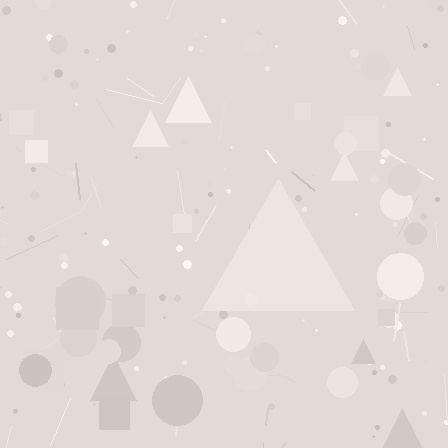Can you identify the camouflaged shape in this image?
The camouflaged shape is a triangle.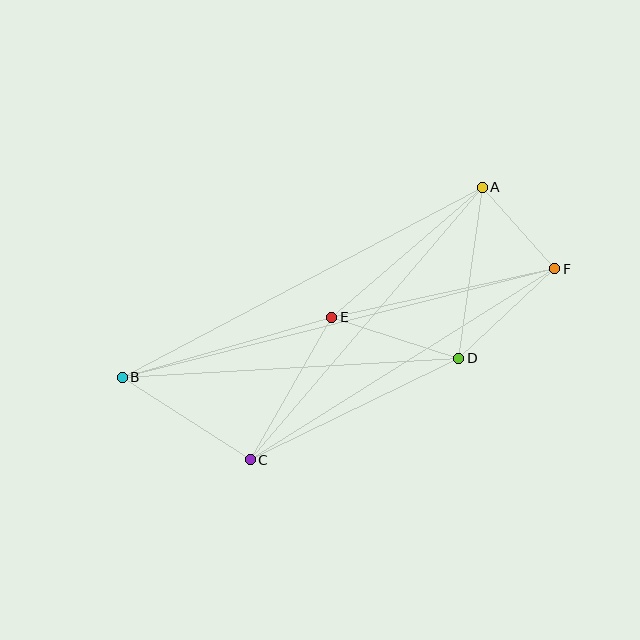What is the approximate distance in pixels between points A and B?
The distance between A and B is approximately 407 pixels.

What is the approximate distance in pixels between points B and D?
The distance between B and D is approximately 337 pixels.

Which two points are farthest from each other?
Points B and F are farthest from each other.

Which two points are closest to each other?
Points A and F are closest to each other.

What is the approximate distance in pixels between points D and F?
The distance between D and F is approximately 131 pixels.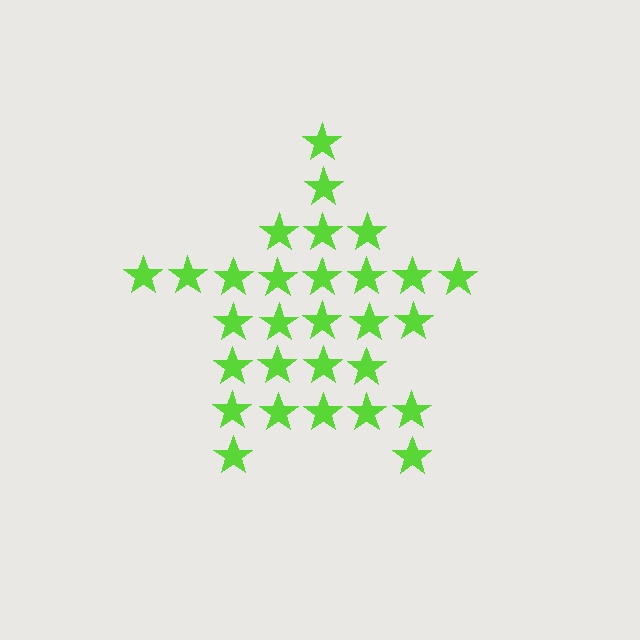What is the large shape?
The large shape is a star.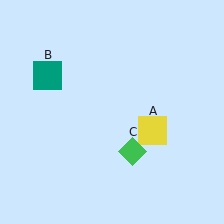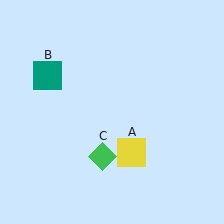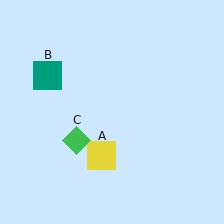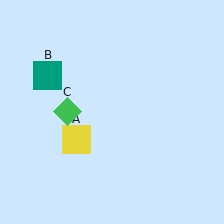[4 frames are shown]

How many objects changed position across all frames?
2 objects changed position: yellow square (object A), green diamond (object C).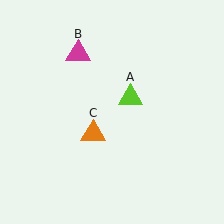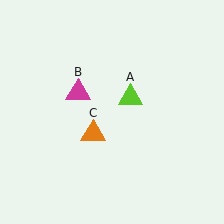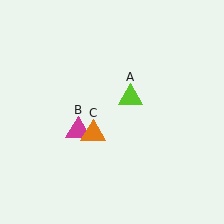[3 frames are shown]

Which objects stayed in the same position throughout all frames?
Lime triangle (object A) and orange triangle (object C) remained stationary.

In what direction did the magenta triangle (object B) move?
The magenta triangle (object B) moved down.